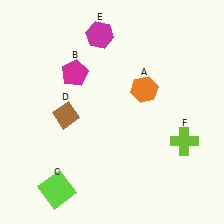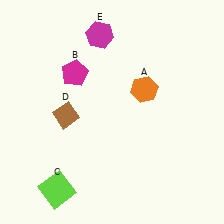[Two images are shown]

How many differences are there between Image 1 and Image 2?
There is 1 difference between the two images.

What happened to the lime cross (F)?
The lime cross (F) was removed in Image 2. It was in the bottom-right area of Image 1.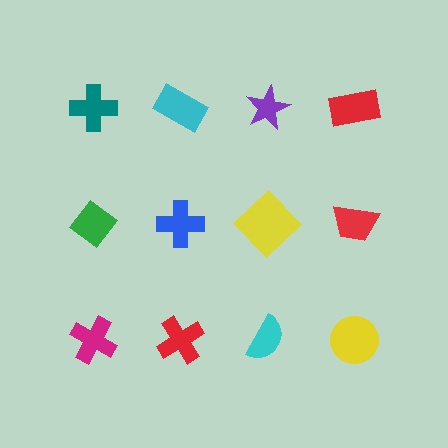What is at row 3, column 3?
A cyan semicircle.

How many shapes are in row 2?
4 shapes.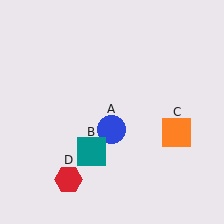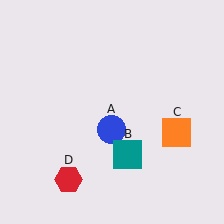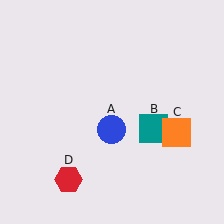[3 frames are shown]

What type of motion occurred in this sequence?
The teal square (object B) rotated counterclockwise around the center of the scene.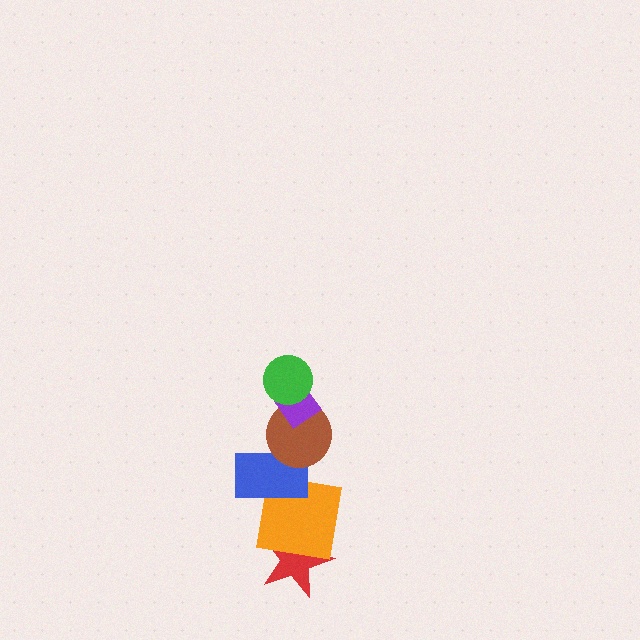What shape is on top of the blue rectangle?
The brown circle is on top of the blue rectangle.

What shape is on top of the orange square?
The blue rectangle is on top of the orange square.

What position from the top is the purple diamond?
The purple diamond is 2nd from the top.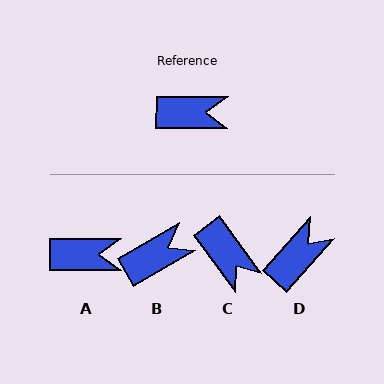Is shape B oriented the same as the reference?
No, it is off by about 30 degrees.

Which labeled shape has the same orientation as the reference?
A.